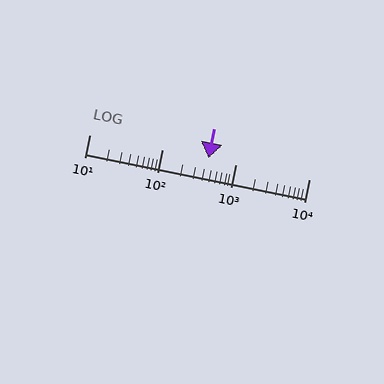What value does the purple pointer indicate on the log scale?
The pointer indicates approximately 430.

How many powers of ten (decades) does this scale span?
The scale spans 3 decades, from 10 to 10000.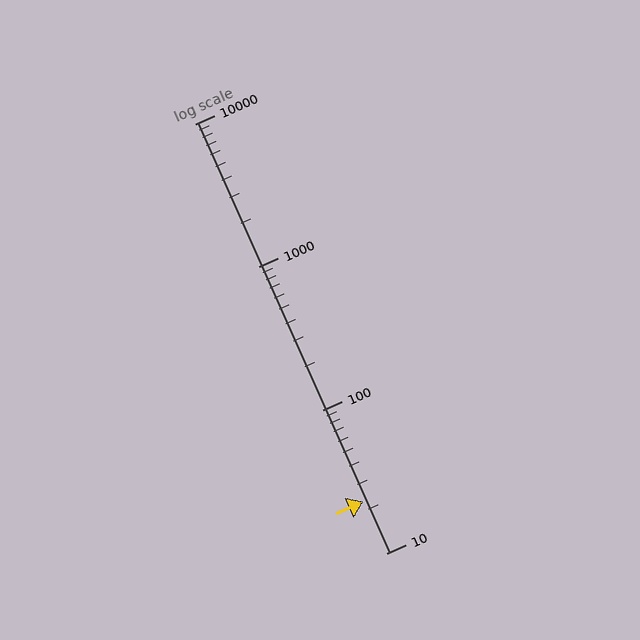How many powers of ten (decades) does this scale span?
The scale spans 3 decades, from 10 to 10000.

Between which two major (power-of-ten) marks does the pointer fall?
The pointer is between 10 and 100.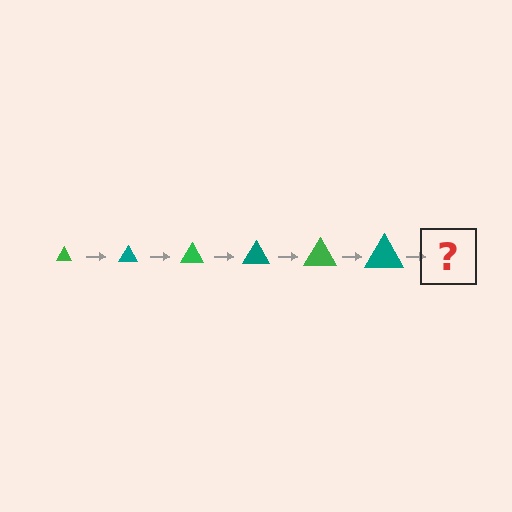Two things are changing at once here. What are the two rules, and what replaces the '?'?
The two rules are that the triangle grows larger each step and the color cycles through green and teal. The '?' should be a green triangle, larger than the previous one.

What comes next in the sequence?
The next element should be a green triangle, larger than the previous one.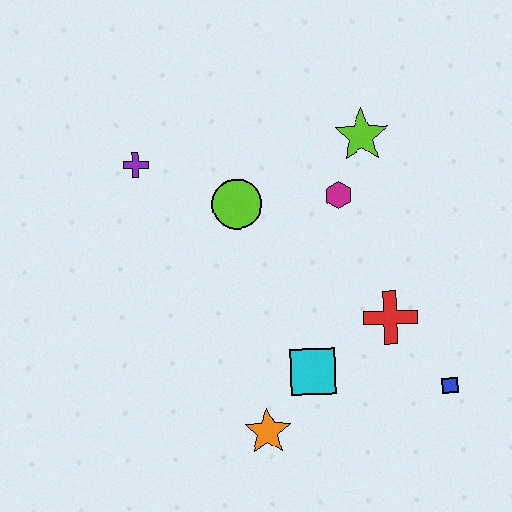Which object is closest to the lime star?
The magenta hexagon is closest to the lime star.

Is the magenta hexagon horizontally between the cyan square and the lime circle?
No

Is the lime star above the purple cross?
Yes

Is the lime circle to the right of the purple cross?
Yes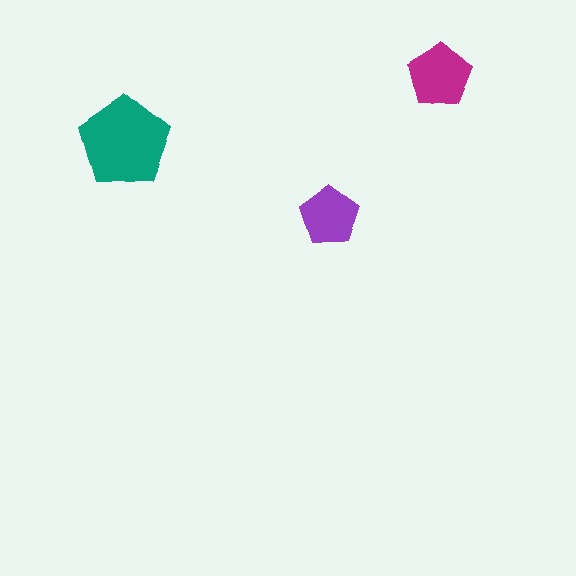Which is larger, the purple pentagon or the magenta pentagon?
The magenta one.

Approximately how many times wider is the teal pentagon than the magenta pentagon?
About 1.5 times wider.